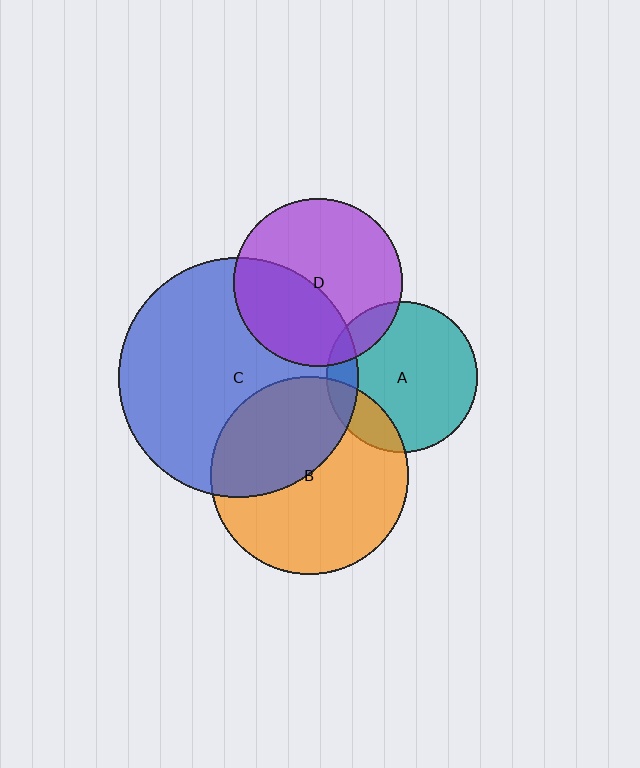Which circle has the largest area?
Circle C (blue).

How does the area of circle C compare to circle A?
Approximately 2.5 times.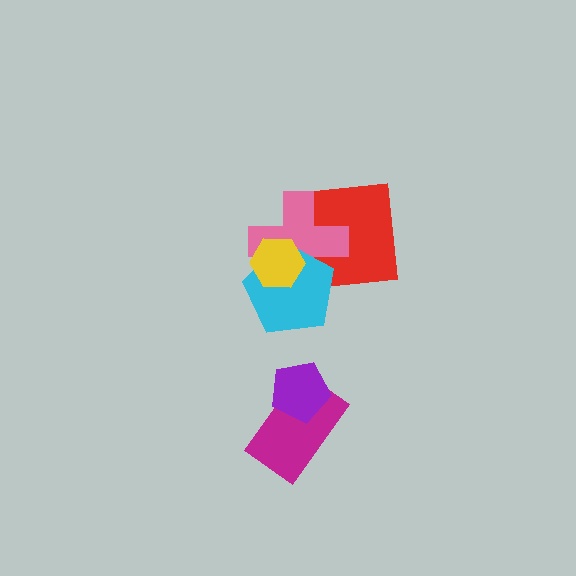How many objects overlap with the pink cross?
3 objects overlap with the pink cross.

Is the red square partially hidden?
Yes, it is partially covered by another shape.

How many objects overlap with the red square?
2 objects overlap with the red square.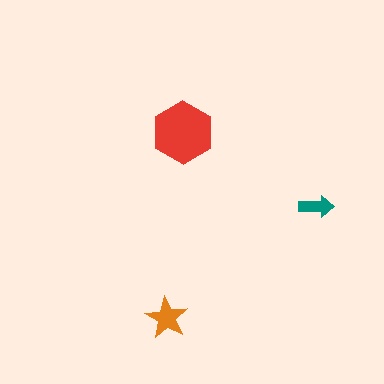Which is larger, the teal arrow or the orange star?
The orange star.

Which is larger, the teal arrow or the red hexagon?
The red hexagon.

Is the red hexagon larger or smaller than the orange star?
Larger.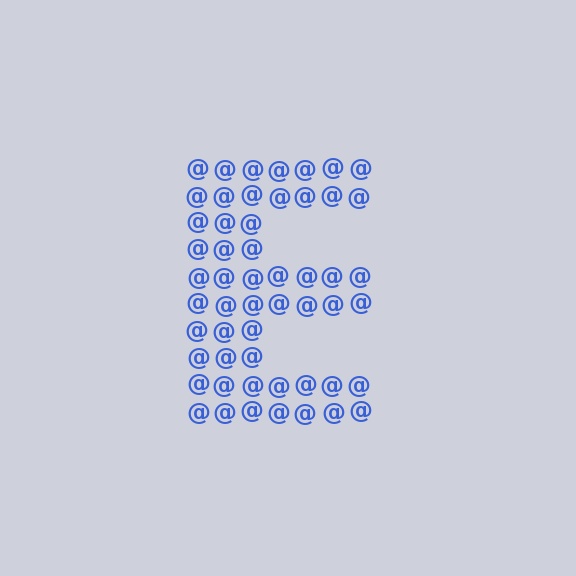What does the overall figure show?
The overall figure shows the letter E.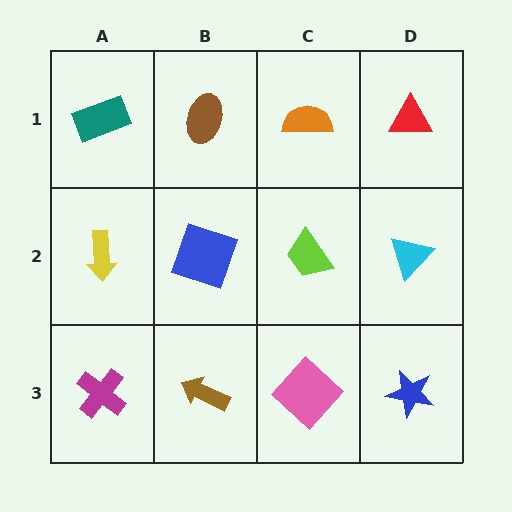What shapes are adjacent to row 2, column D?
A red triangle (row 1, column D), a blue star (row 3, column D), a lime trapezoid (row 2, column C).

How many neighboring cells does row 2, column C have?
4.